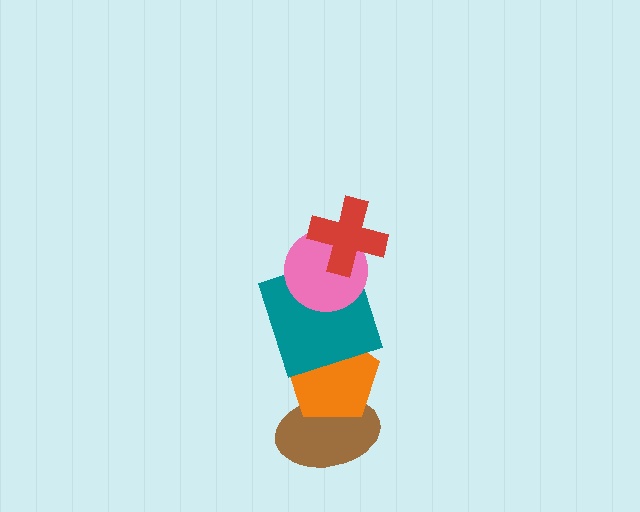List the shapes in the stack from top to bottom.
From top to bottom: the red cross, the pink circle, the teal square, the orange pentagon, the brown ellipse.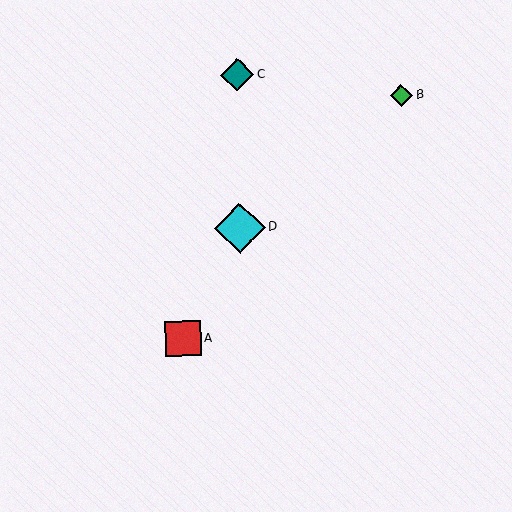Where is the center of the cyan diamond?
The center of the cyan diamond is at (240, 228).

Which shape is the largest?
The cyan diamond (labeled D) is the largest.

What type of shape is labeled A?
Shape A is a red square.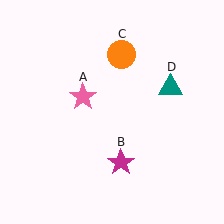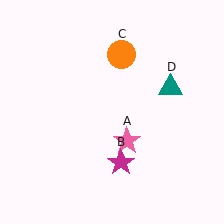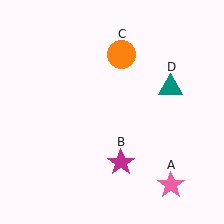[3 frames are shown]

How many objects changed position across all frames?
1 object changed position: pink star (object A).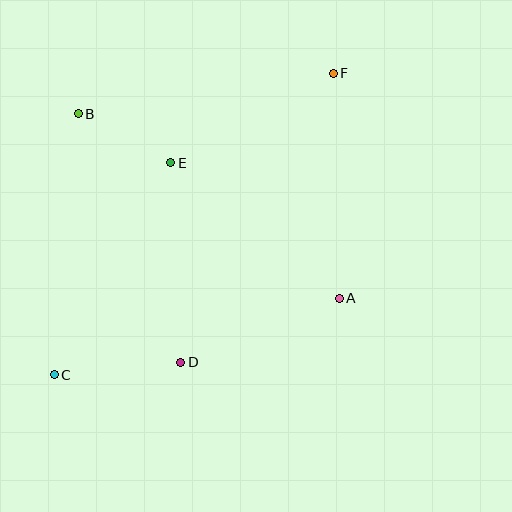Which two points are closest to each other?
Points B and E are closest to each other.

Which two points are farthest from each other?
Points C and F are farthest from each other.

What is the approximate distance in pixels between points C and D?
The distance between C and D is approximately 127 pixels.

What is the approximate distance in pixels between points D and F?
The distance between D and F is approximately 326 pixels.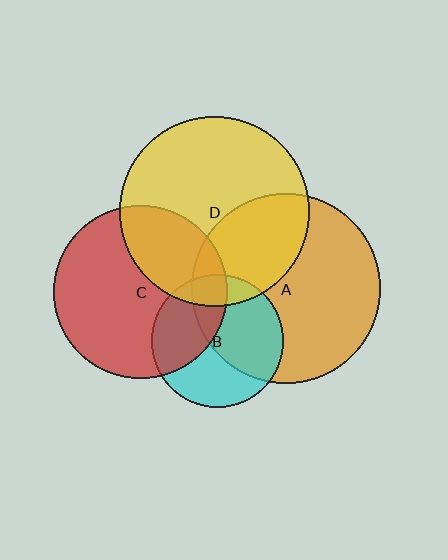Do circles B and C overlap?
Yes.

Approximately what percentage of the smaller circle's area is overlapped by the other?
Approximately 40%.